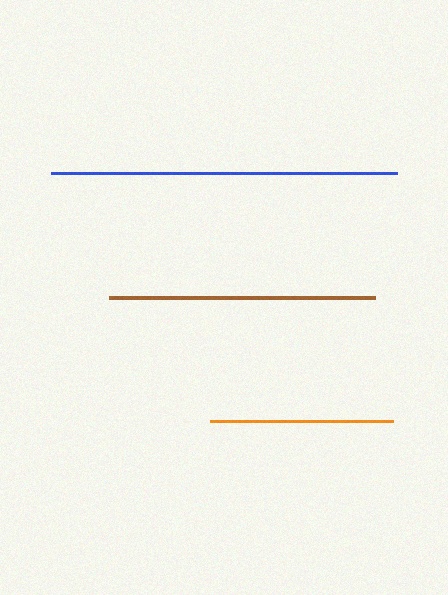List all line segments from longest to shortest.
From longest to shortest: blue, brown, orange.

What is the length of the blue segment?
The blue segment is approximately 346 pixels long.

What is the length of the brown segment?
The brown segment is approximately 265 pixels long.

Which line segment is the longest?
The blue line is the longest at approximately 346 pixels.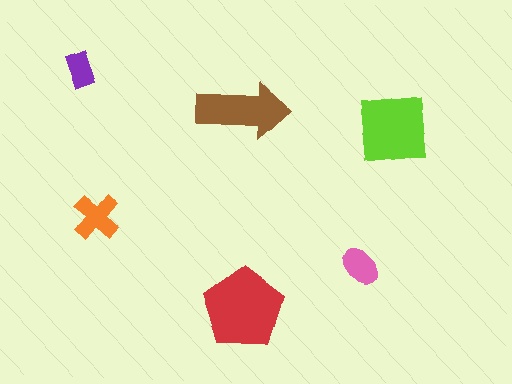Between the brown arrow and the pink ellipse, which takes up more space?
The brown arrow.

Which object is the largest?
The red pentagon.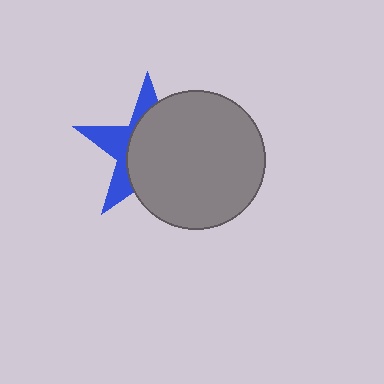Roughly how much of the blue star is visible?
A small part of it is visible (roughly 35%).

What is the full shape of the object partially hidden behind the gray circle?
The partially hidden object is a blue star.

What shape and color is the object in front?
The object in front is a gray circle.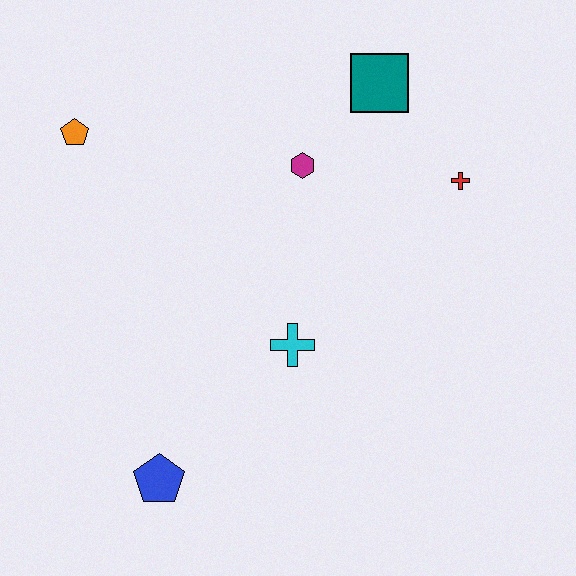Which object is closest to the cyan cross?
The magenta hexagon is closest to the cyan cross.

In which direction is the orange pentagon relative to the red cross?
The orange pentagon is to the left of the red cross.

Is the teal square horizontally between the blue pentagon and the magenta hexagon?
No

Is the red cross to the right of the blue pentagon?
Yes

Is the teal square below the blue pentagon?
No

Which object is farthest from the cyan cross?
The orange pentagon is farthest from the cyan cross.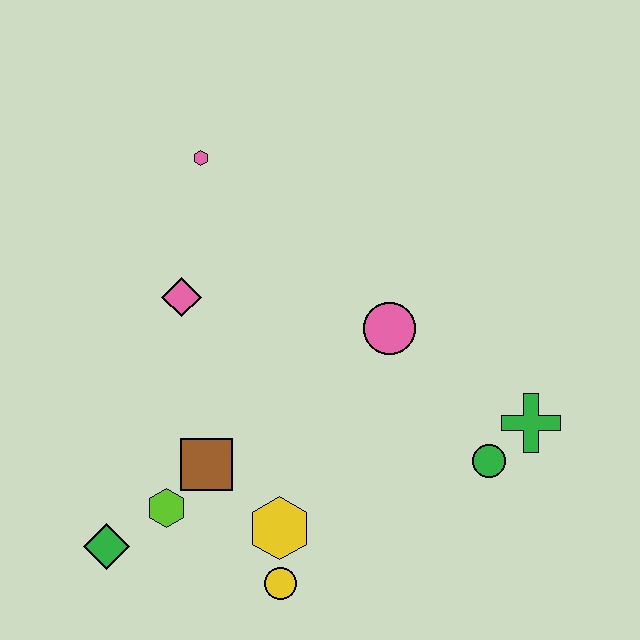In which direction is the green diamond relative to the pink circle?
The green diamond is to the left of the pink circle.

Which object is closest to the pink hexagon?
The pink diamond is closest to the pink hexagon.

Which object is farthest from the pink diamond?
The green cross is farthest from the pink diamond.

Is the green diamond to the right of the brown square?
No